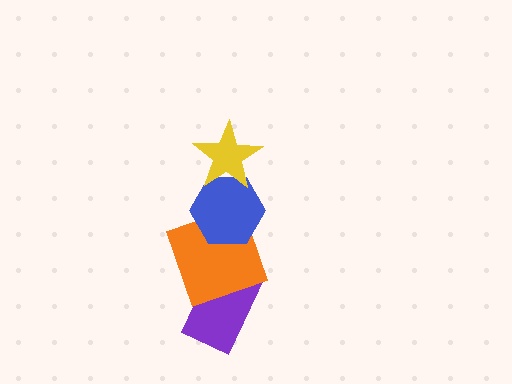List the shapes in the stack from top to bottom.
From top to bottom: the yellow star, the blue hexagon, the orange square, the purple rectangle.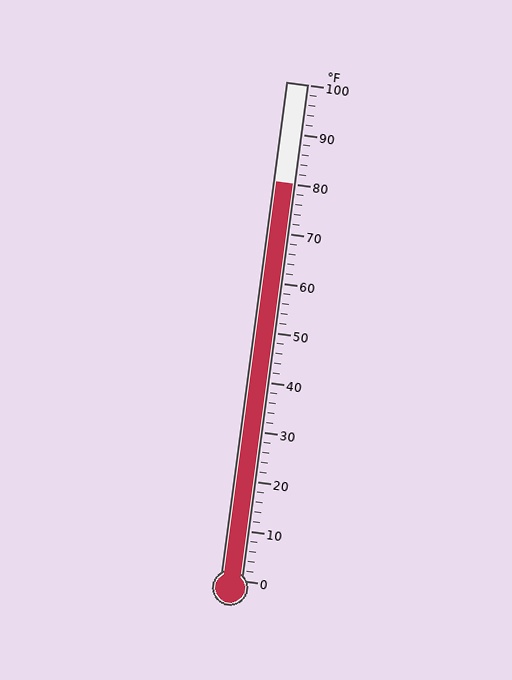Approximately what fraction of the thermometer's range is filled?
The thermometer is filled to approximately 80% of its range.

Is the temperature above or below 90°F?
The temperature is below 90°F.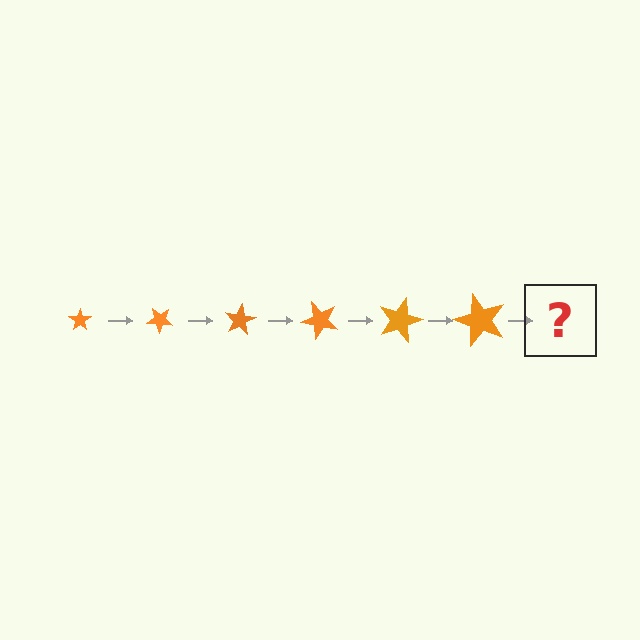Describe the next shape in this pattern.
It should be a star, larger than the previous one and rotated 240 degrees from the start.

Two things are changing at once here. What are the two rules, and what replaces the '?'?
The two rules are that the star grows larger each step and it rotates 40 degrees each step. The '?' should be a star, larger than the previous one and rotated 240 degrees from the start.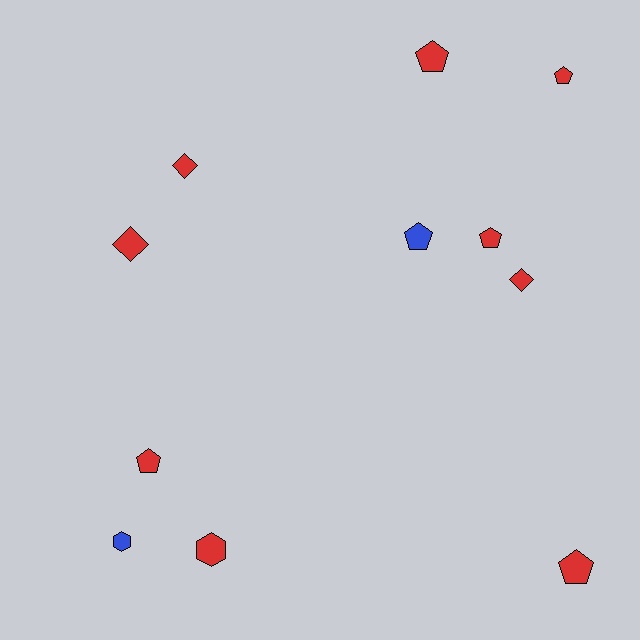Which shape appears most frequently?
Pentagon, with 6 objects.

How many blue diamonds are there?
There are no blue diamonds.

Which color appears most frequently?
Red, with 9 objects.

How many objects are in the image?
There are 11 objects.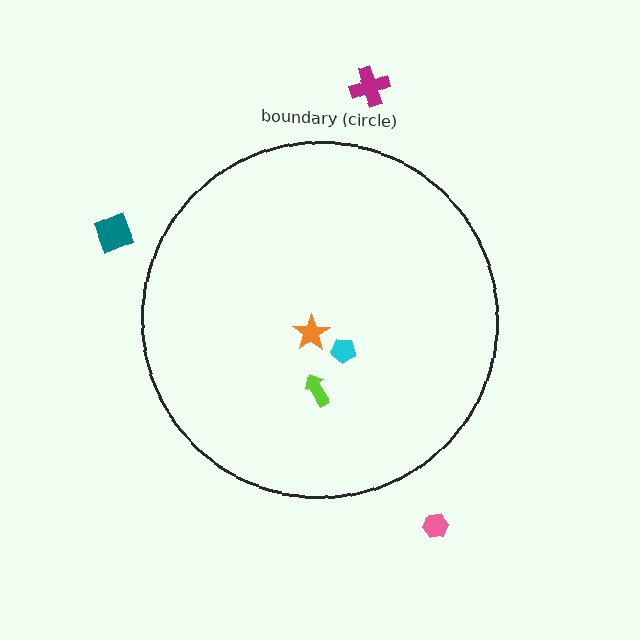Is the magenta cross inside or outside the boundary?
Outside.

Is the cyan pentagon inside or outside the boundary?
Inside.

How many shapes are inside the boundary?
3 inside, 3 outside.